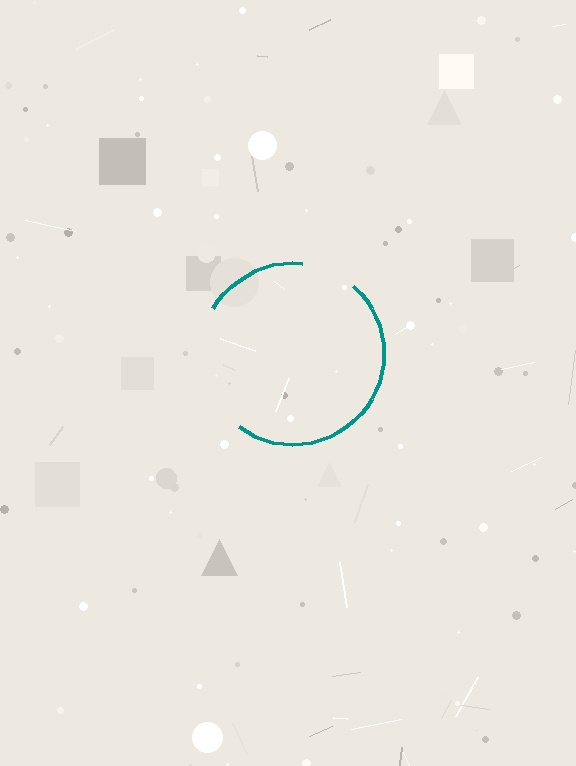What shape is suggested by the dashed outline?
The dashed outline suggests a circle.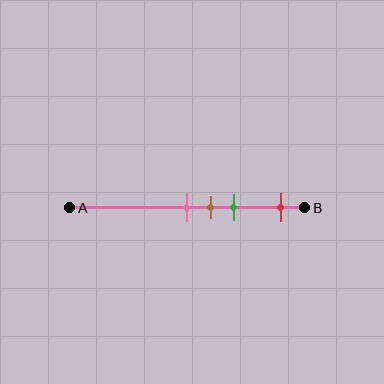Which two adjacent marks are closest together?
The pink and brown marks are the closest adjacent pair.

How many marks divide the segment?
There are 4 marks dividing the segment.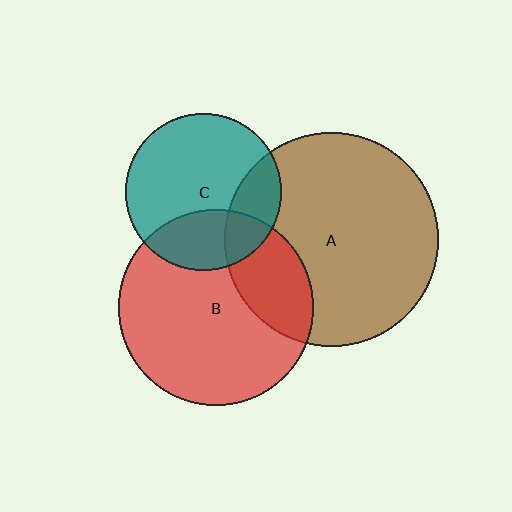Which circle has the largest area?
Circle A (brown).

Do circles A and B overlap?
Yes.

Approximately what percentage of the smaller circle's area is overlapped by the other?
Approximately 25%.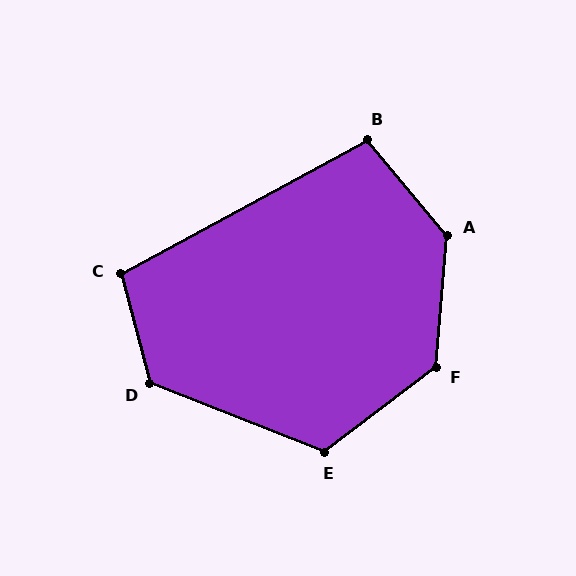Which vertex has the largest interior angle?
A, at approximately 135 degrees.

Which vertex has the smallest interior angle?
B, at approximately 102 degrees.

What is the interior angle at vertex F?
Approximately 132 degrees (obtuse).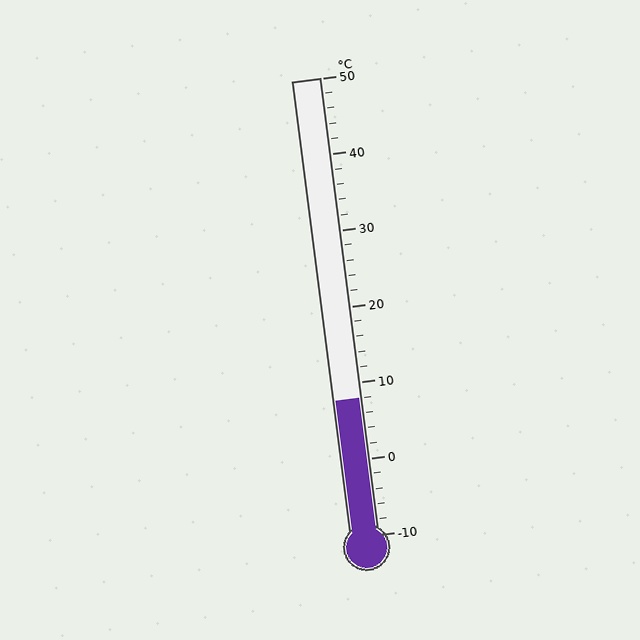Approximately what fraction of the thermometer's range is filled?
The thermometer is filled to approximately 30% of its range.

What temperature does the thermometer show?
The thermometer shows approximately 8°C.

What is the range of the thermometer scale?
The thermometer scale ranges from -10°C to 50°C.